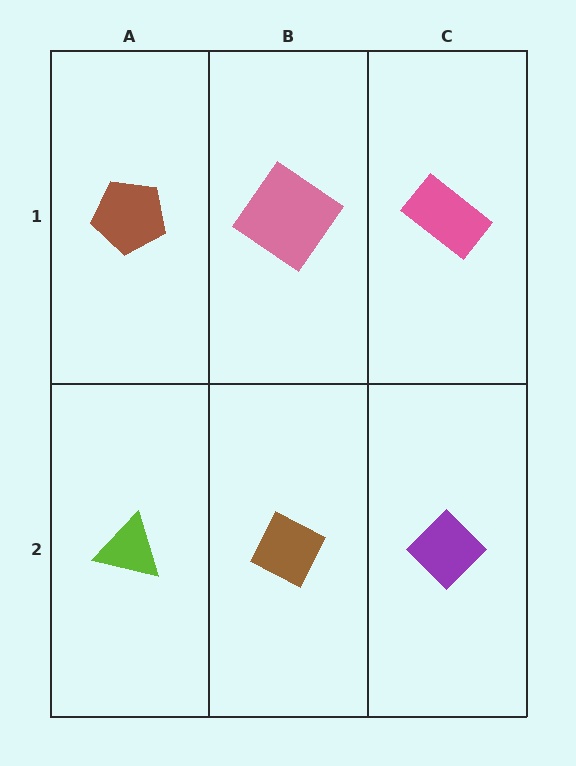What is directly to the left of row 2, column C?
A brown diamond.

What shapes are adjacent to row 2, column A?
A brown pentagon (row 1, column A), a brown diamond (row 2, column B).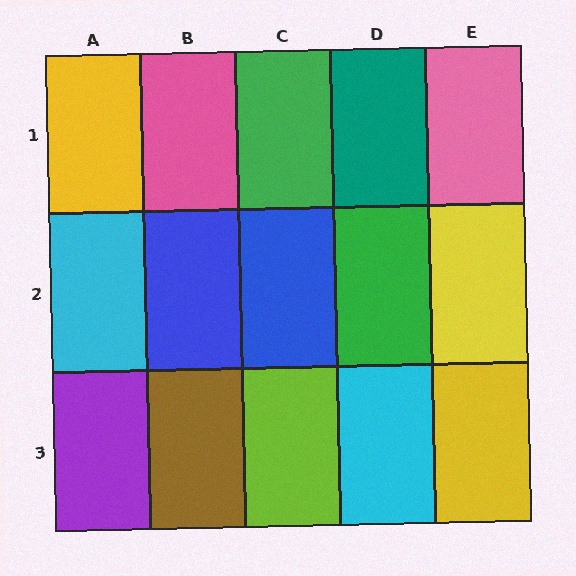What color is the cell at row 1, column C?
Green.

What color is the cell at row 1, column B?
Pink.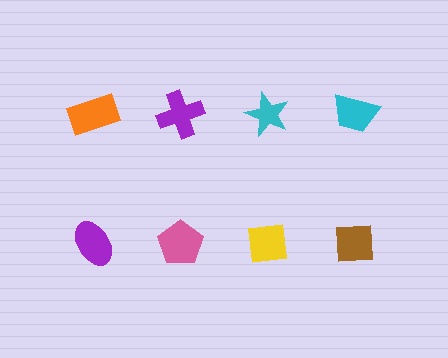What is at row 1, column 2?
A purple cross.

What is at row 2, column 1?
A purple ellipse.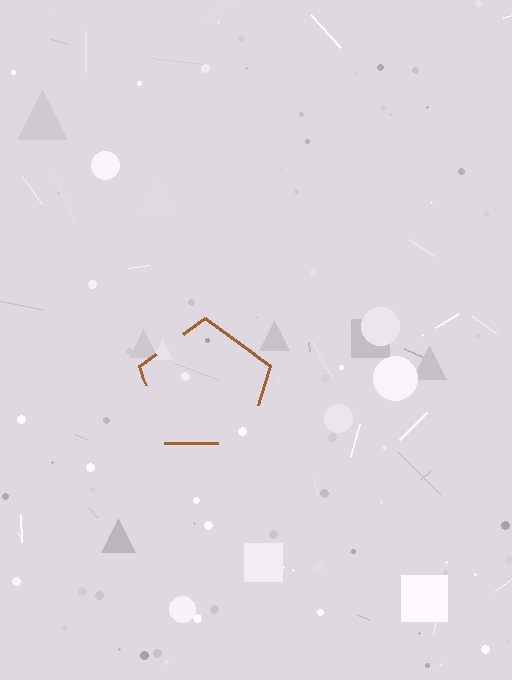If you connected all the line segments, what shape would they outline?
They would outline a pentagon.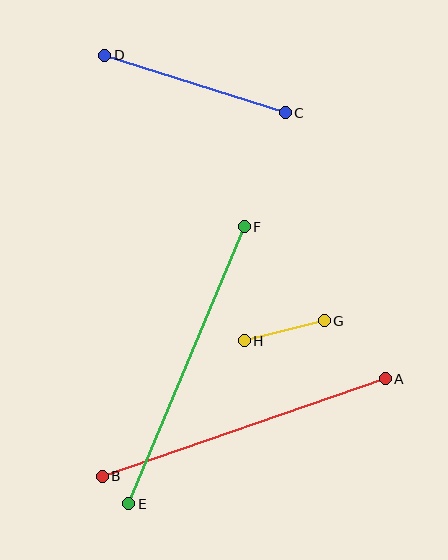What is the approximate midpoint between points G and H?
The midpoint is at approximately (284, 331) pixels.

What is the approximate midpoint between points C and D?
The midpoint is at approximately (195, 84) pixels.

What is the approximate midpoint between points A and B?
The midpoint is at approximately (244, 427) pixels.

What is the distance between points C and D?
The distance is approximately 189 pixels.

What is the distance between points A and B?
The distance is approximately 299 pixels.